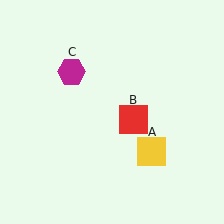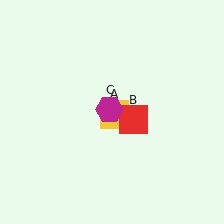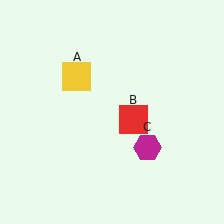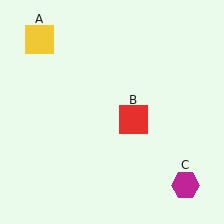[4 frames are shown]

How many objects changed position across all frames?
2 objects changed position: yellow square (object A), magenta hexagon (object C).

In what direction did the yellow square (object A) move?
The yellow square (object A) moved up and to the left.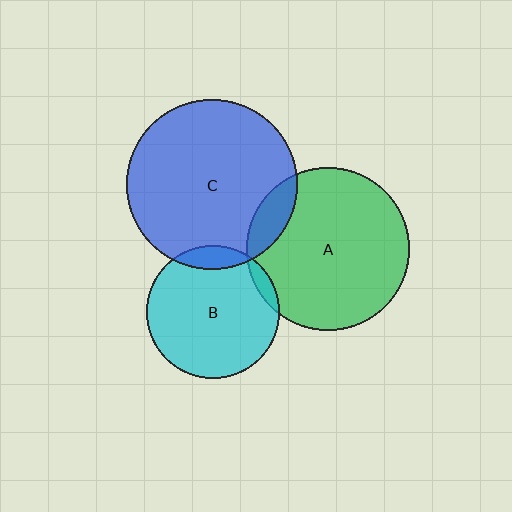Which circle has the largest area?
Circle C (blue).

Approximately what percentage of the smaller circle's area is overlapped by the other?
Approximately 10%.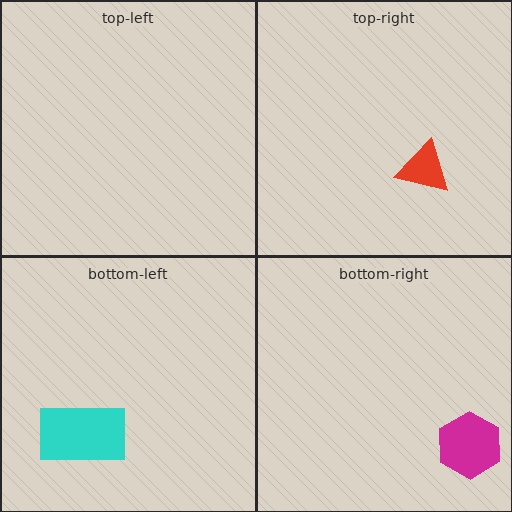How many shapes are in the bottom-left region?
1.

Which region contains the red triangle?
The top-right region.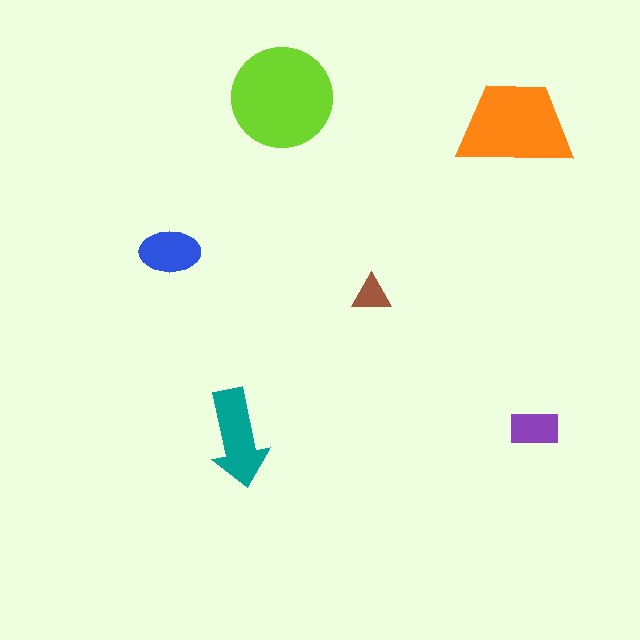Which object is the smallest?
The brown triangle.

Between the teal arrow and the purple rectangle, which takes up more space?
The teal arrow.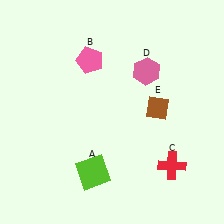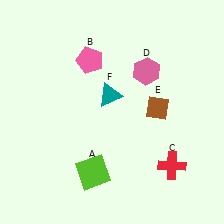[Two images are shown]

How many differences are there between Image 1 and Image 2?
There is 1 difference between the two images.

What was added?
A teal triangle (F) was added in Image 2.